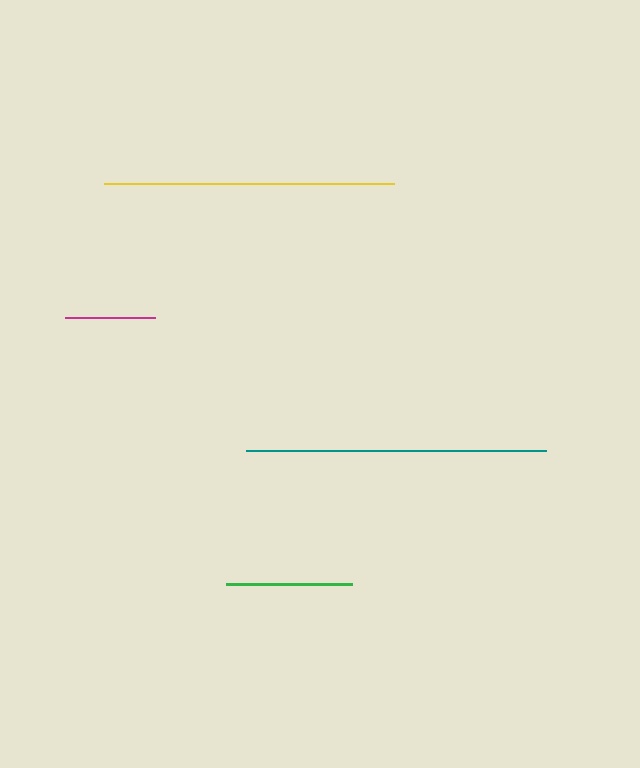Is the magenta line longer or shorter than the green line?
The green line is longer than the magenta line.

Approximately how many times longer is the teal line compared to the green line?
The teal line is approximately 2.4 times the length of the green line.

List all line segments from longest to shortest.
From longest to shortest: teal, yellow, green, magenta.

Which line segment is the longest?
The teal line is the longest at approximately 300 pixels.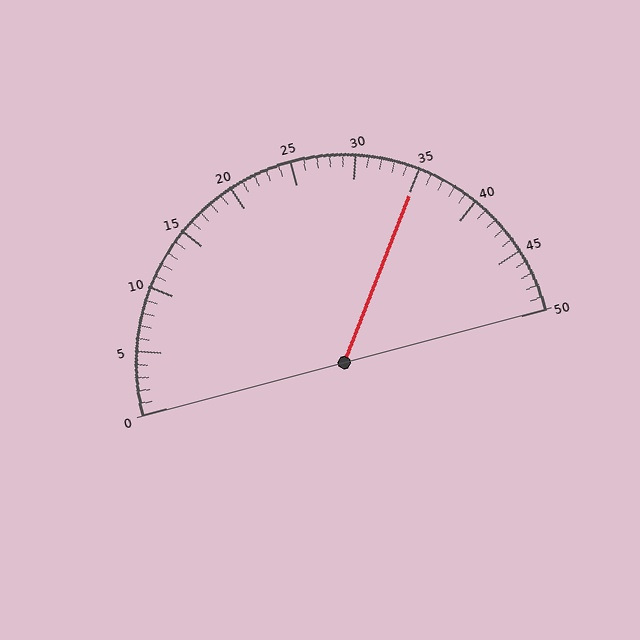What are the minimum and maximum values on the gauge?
The gauge ranges from 0 to 50.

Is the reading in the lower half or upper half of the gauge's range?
The reading is in the upper half of the range (0 to 50).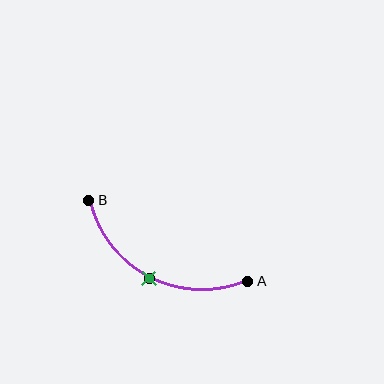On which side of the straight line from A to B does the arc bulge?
The arc bulges below the straight line connecting A and B.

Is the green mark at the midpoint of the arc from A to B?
Yes. The green mark lies on the arc at equal arc-length from both A and B — it is the arc midpoint.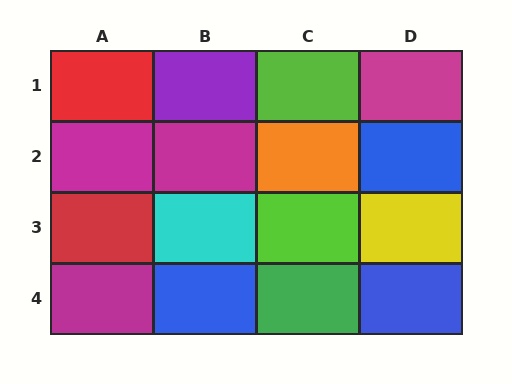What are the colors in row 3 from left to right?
Red, cyan, lime, yellow.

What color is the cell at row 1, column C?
Lime.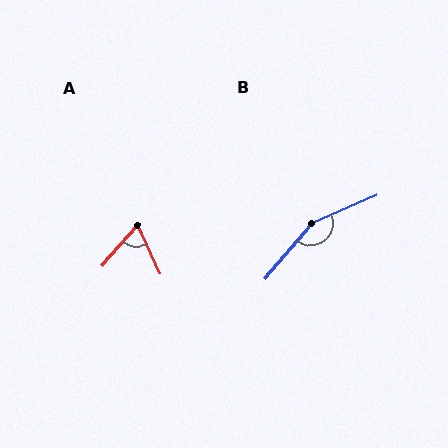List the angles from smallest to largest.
A (66°), B (154°).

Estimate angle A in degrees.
Approximately 66 degrees.